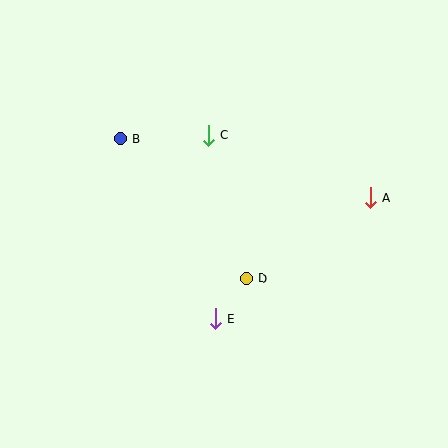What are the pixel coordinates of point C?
Point C is at (208, 135).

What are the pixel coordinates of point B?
Point B is at (121, 138).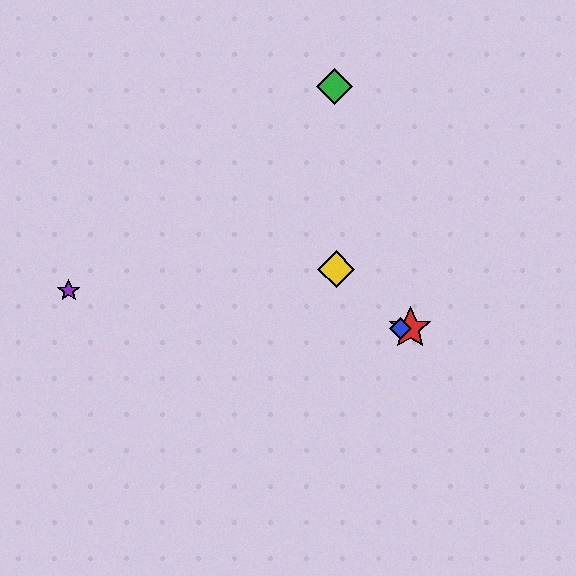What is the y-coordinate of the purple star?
The purple star is at y≈291.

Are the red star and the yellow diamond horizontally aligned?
No, the red star is at y≈329 and the yellow diamond is at y≈269.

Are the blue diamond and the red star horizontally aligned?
Yes, both are at y≈329.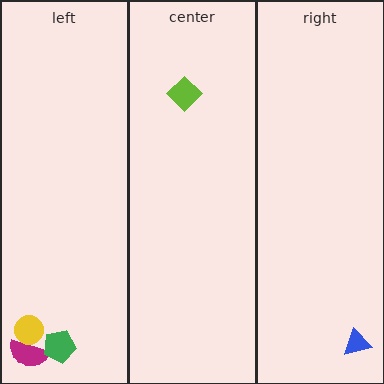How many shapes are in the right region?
1.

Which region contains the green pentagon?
The left region.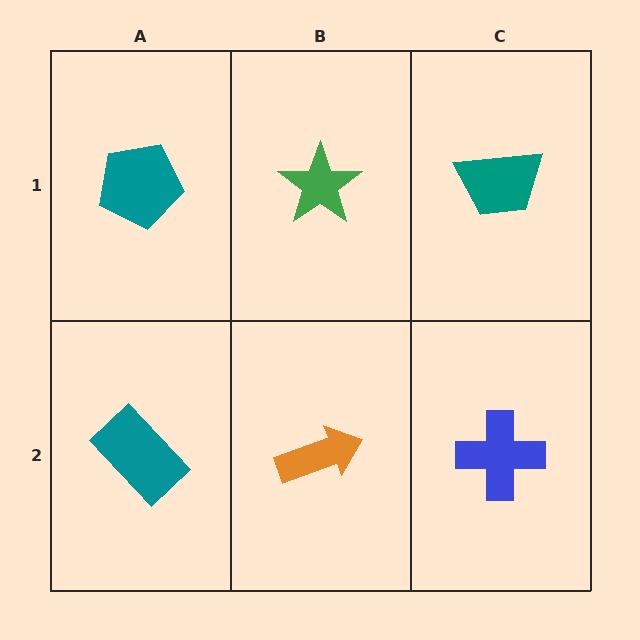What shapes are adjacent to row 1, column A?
A teal rectangle (row 2, column A), a green star (row 1, column B).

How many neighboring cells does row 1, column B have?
3.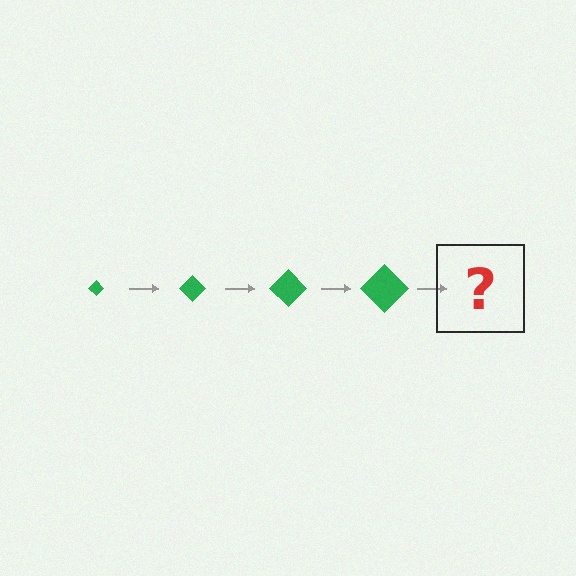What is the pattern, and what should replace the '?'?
The pattern is that the diamond gets progressively larger each step. The '?' should be a green diamond, larger than the previous one.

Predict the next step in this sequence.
The next step is a green diamond, larger than the previous one.